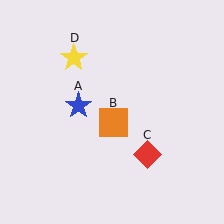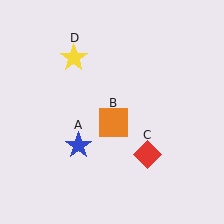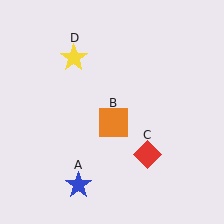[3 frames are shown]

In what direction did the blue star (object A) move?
The blue star (object A) moved down.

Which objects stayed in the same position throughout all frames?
Orange square (object B) and red diamond (object C) and yellow star (object D) remained stationary.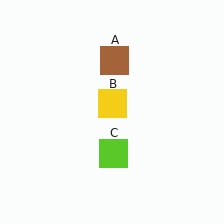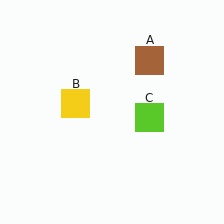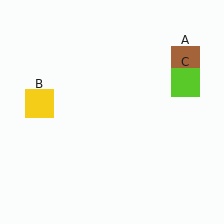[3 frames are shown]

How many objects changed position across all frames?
3 objects changed position: brown square (object A), yellow square (object B), lime square (object C).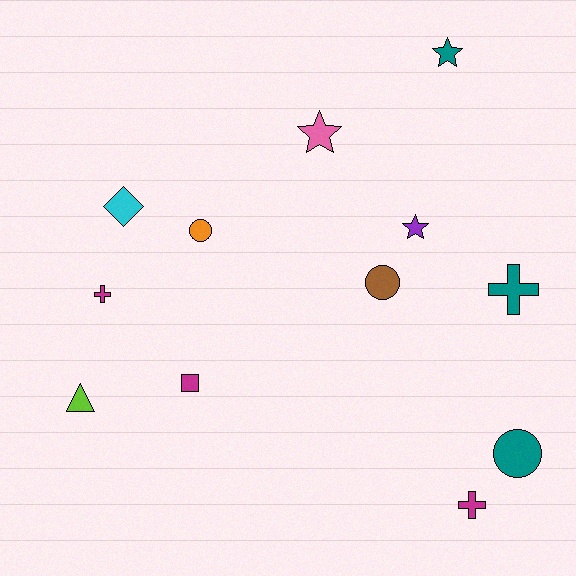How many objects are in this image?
There are 12 objects.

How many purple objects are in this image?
There is 1 purple object.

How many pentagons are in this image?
There are no pentagons.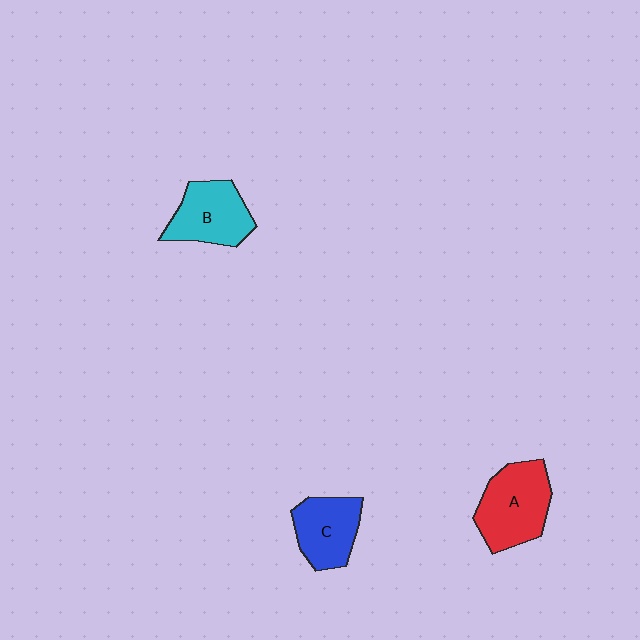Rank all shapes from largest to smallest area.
From largest to smallest: A (red), B (cyan), C (blue).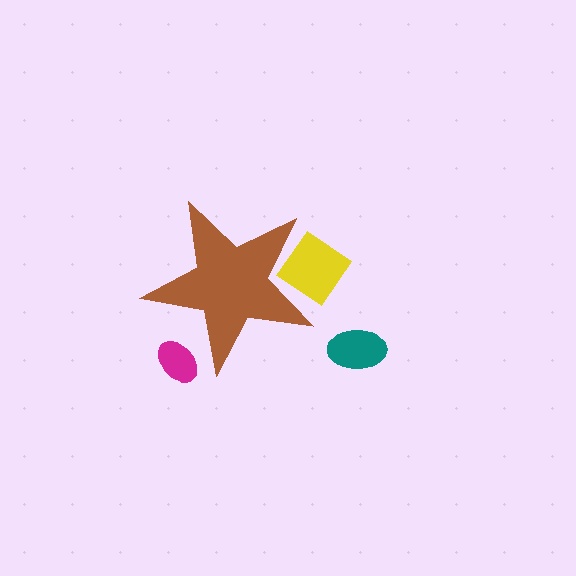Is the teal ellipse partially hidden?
No, the teal ellipse is fully visible.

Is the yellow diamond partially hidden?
Yes, the yellow diamond is partially hidden behind the brown star.